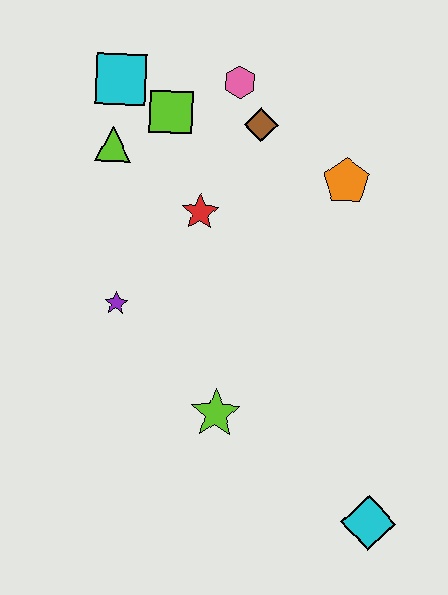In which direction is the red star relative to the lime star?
The red star is above the lime star.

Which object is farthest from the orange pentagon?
The cyan diamond is farthest from the orange pentagon.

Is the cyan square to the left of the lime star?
Yes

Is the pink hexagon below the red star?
No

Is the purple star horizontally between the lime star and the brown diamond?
No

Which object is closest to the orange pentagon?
The brown diamond is closest to the orange pentagon.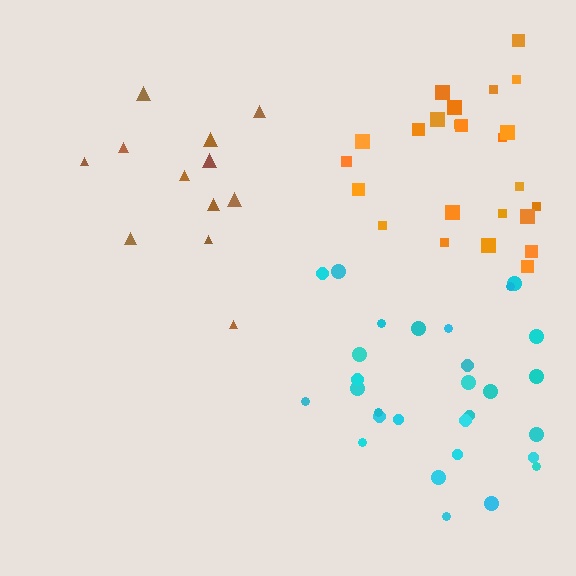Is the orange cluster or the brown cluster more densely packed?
Orange.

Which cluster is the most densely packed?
Orange.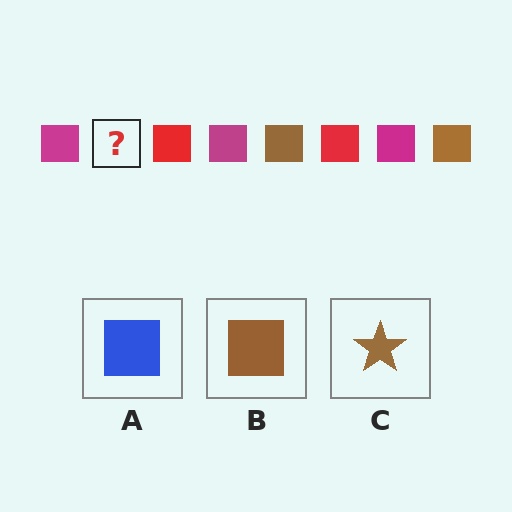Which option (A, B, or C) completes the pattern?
B.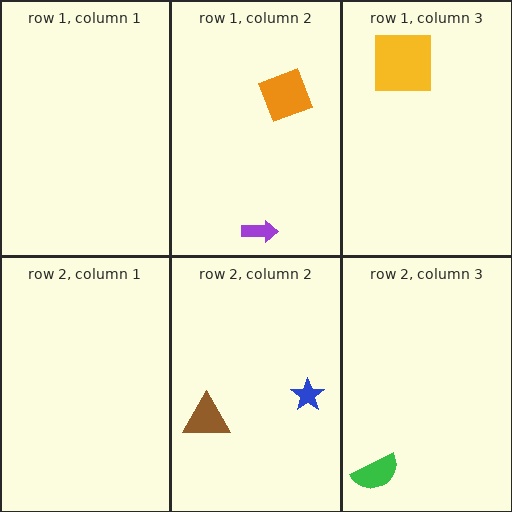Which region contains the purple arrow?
The row 1, column 2 region.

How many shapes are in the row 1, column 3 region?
1.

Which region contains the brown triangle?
The row 2, column 2 region.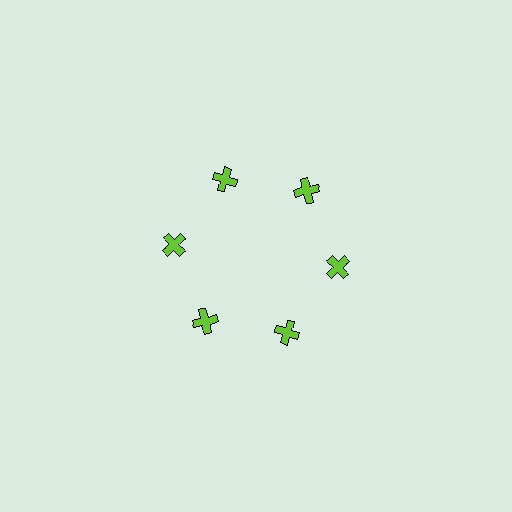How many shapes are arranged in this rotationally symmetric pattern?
There are 6 shapes, arranged in 6 groups of 1.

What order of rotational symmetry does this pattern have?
This pattern has 6-fold rotational symmetry.